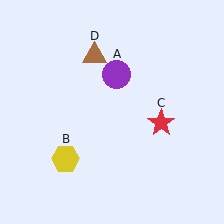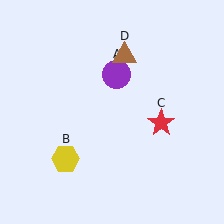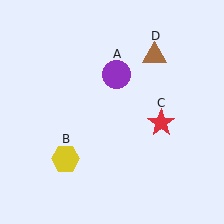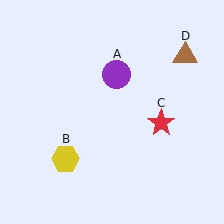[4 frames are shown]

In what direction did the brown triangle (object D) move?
The brown triangle (object D) moved right.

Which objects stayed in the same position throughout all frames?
Purple circle (object A) and yellow hexagon (object B) and red star (object C) remained stationary.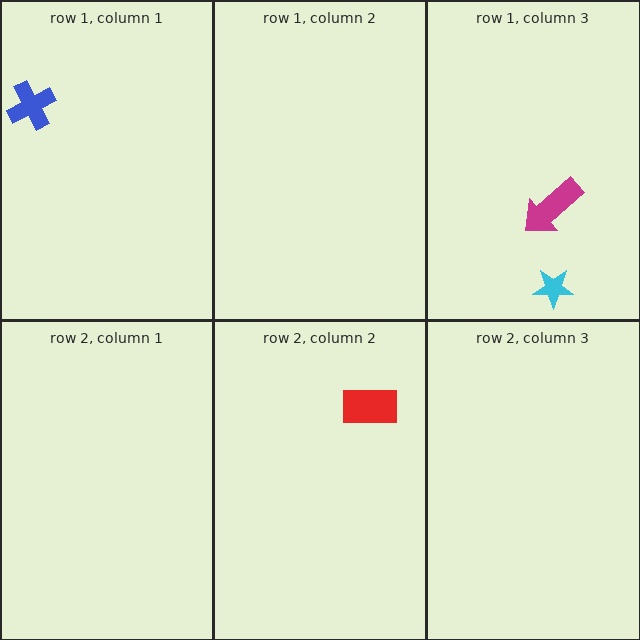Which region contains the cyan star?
The row 1, column 3 region.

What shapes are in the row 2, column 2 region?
The red rectangle.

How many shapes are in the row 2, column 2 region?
1.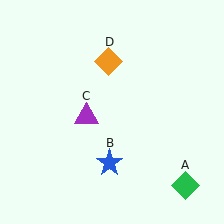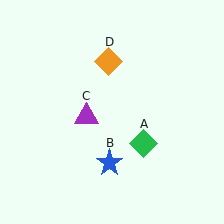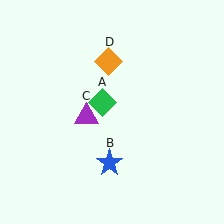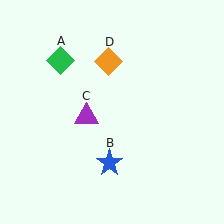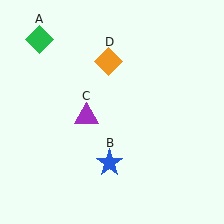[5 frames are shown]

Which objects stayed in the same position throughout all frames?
Blue star (object B) and purple triangle (object C) and orange diamond (object D) remained stationary.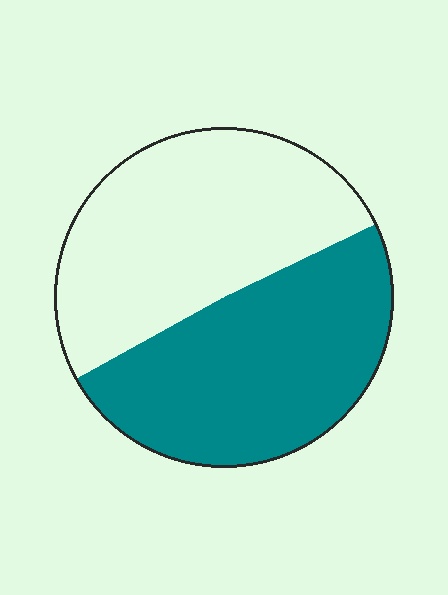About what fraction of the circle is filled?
About one half (1/2).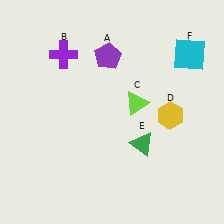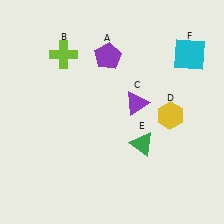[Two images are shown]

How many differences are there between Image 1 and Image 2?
There are 2 differences between the two images.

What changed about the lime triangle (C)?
In Image 1, C is lime. In Image 2, it changed to purple.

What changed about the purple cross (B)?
In Image 1, B is purple. In Image 2, it changed to lime.